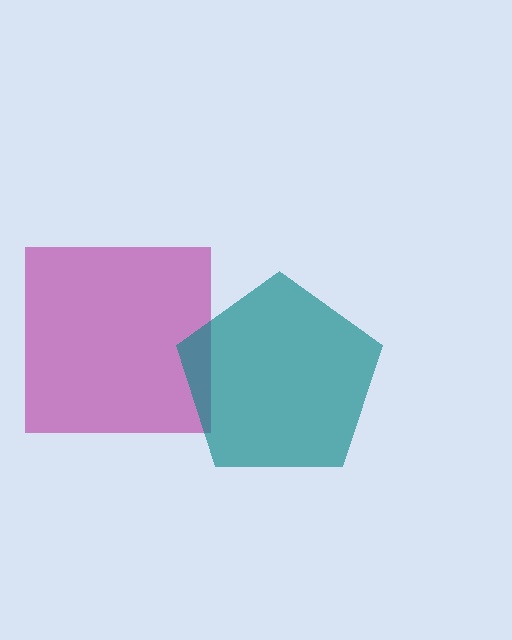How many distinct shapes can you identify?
There are 2 distinct shapes: a magenta square, a teal pentagon.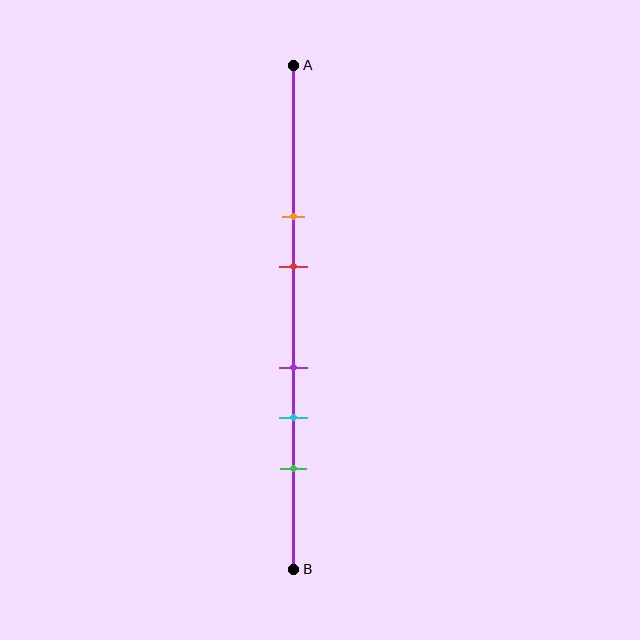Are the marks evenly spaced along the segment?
No, the marks are not evenly spaced.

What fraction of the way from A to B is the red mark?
The red mark is approximately 40% (0.4) of the way from A to B.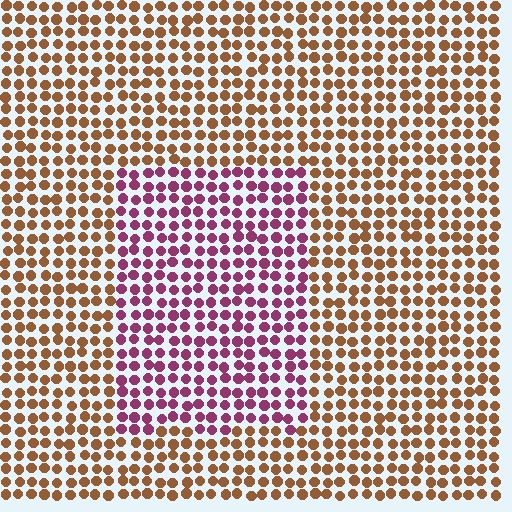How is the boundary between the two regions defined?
The boundary is defined purely by a slight shift in hue (about 61 degrees). Spacing, size, and orientation are identical on both sides.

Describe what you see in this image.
The image is filled with small brown elements in a uniform arrangement. A rectangle-shaped region is visible where the elements are tinted to a slightly different hue, forming a subtle color boundary.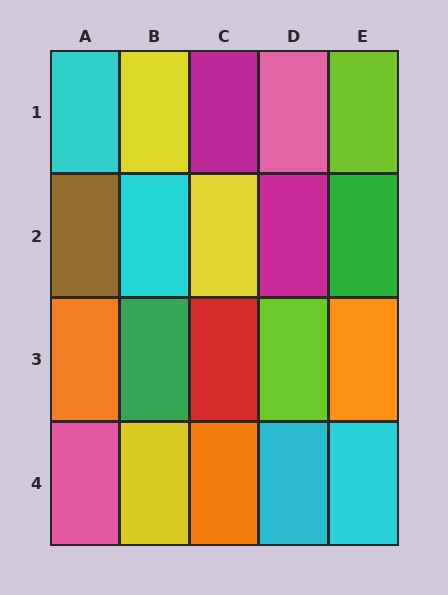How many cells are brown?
1 cell is brown.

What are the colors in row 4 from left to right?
Pink, yellow, orange, cyan, cyan.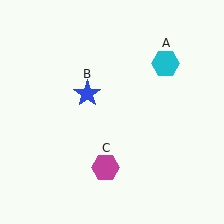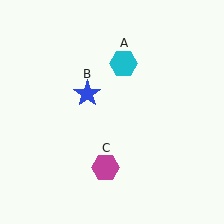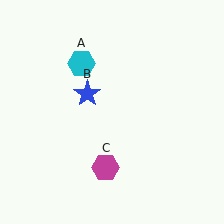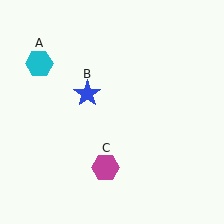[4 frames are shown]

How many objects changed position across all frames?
1 object changed position: cyan hexagon (object A).